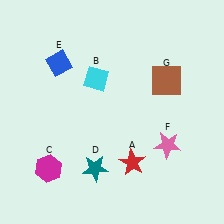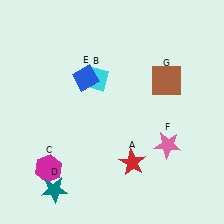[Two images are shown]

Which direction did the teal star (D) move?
The teal star (D) moved left.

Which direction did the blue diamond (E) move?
The blue diamond (E) moved right.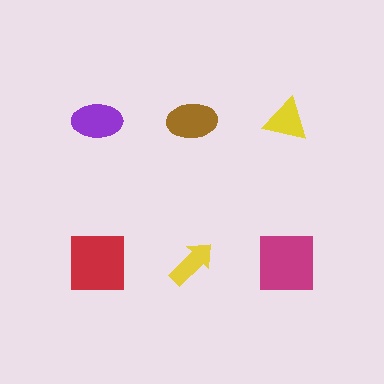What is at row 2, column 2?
A yellow arrow.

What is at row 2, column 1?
A red square.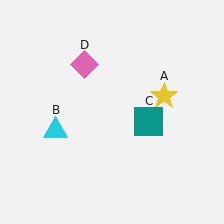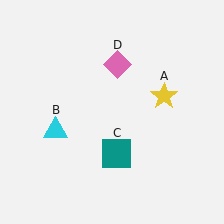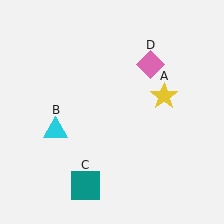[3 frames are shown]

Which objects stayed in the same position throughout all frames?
Yellow star (object A) and cyan triangle (object B) remained stationary.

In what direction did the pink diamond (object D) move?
The pink diamond (object D) moved right.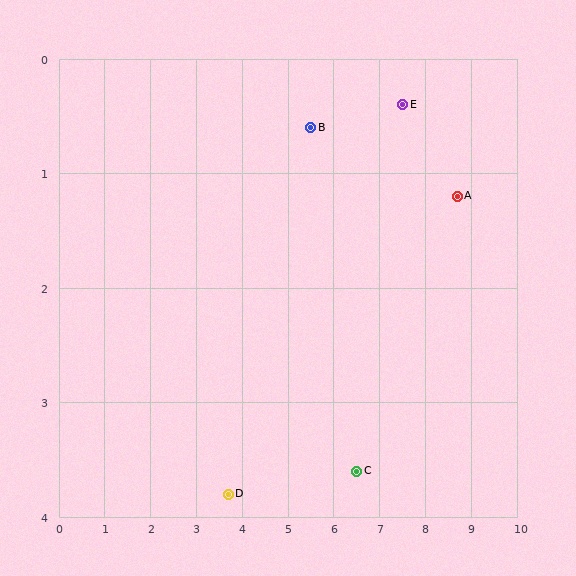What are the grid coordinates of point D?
Point D is at approximately (3.7, 3.8).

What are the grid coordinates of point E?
Point E is at approximately (7.5, 0.4).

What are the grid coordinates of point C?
Point C is at approximately (6.5, 3.6).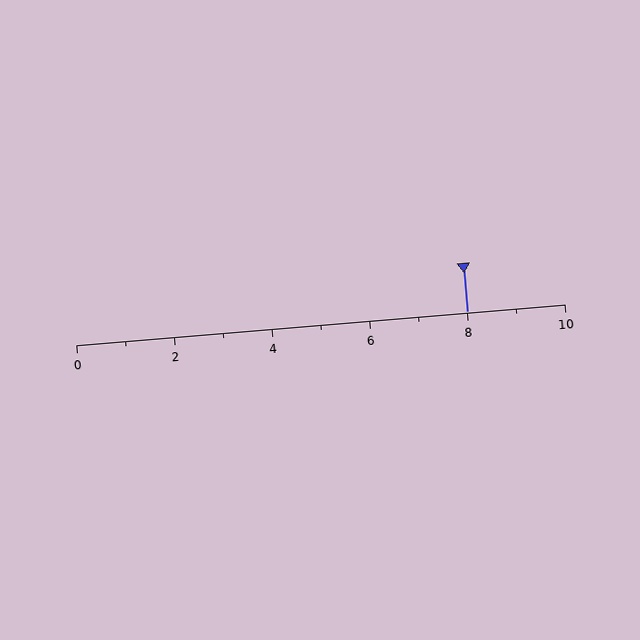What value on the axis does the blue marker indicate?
The marker indicates approximately 8.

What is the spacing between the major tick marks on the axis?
The major ticks are spaced 2 apart.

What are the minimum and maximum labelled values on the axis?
The axis runs from 0 to 10.